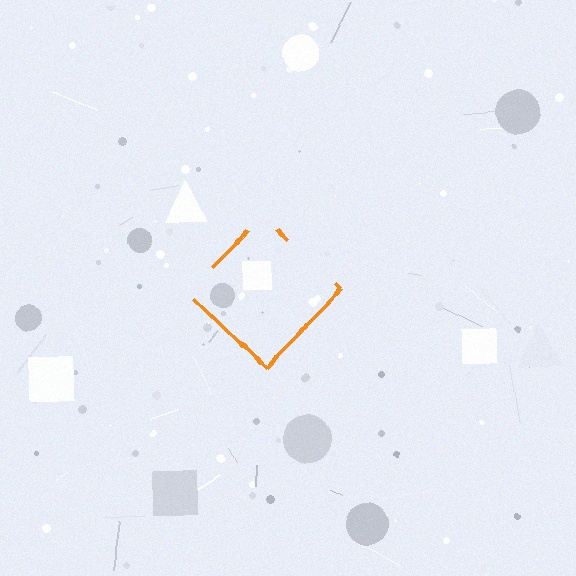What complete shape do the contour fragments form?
The contour fragments form a diamond.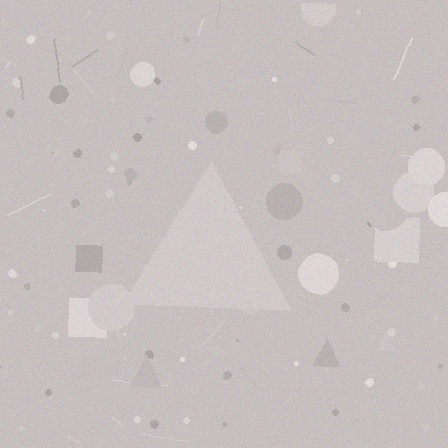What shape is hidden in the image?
A triangle is hidden in the image.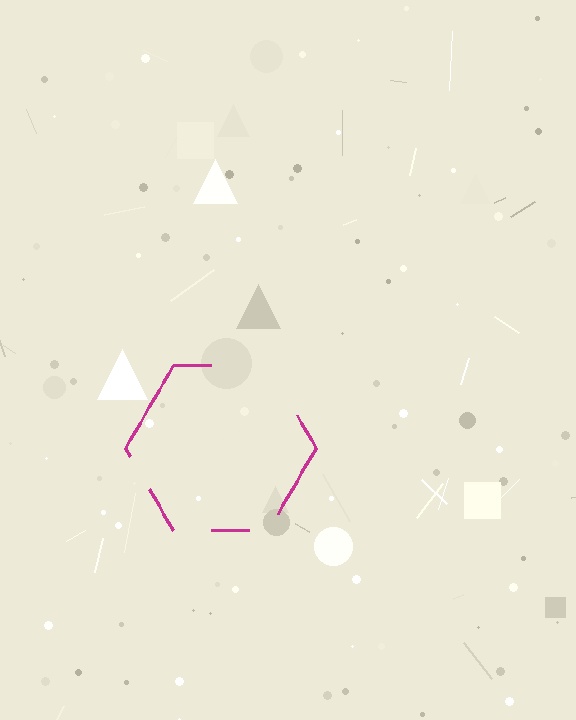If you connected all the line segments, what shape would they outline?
They would outline a hexagon.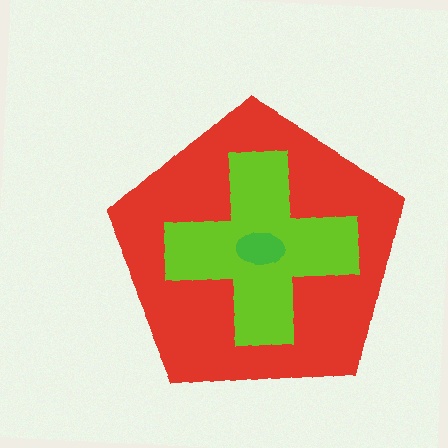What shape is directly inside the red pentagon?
The lime cross.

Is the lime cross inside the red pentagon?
Yes.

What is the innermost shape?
The green ellipse.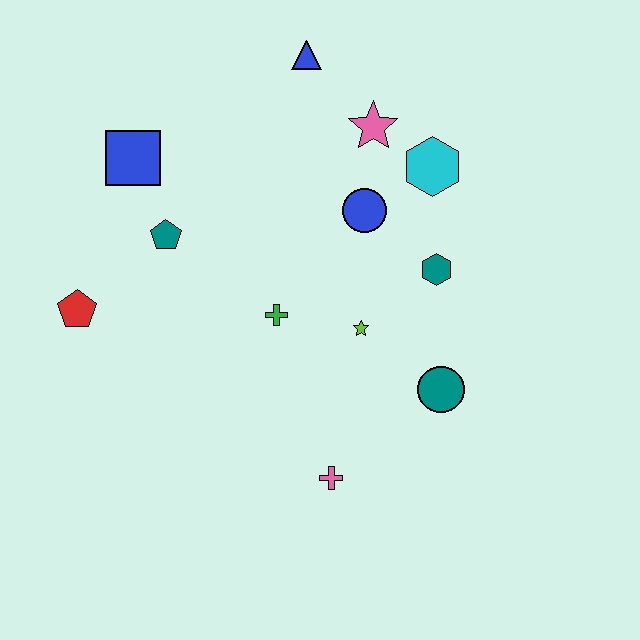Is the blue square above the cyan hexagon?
Yes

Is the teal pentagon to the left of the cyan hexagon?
Yes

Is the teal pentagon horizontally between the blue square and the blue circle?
Yes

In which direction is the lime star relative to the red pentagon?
The lime star is to the right of the red pentagon.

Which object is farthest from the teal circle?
The blue square is farthest from the teal circle.